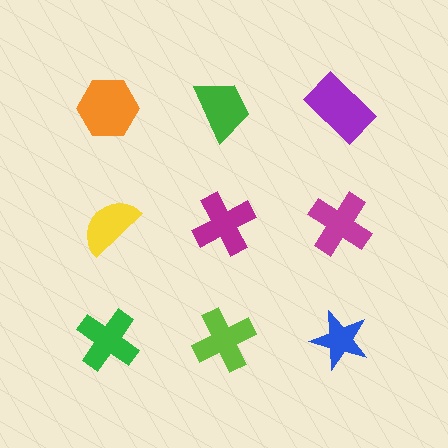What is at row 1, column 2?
A green trapezoid.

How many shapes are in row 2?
3 shapes.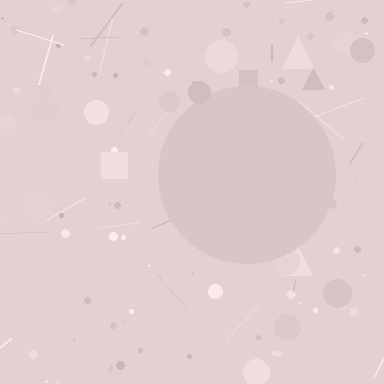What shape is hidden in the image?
A circle is hidden in the image.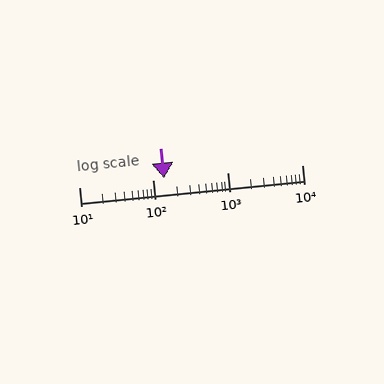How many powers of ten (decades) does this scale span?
The scale spans 3 decades, from 10 to 10000.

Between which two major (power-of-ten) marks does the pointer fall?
The pointer is between 100 and 1000.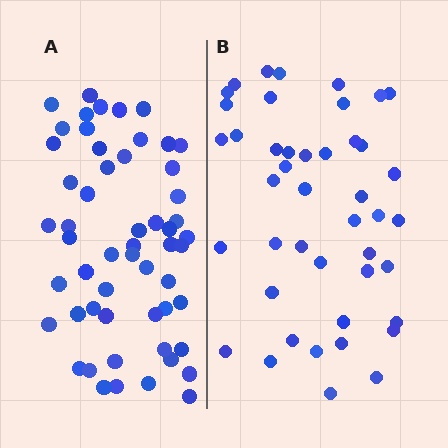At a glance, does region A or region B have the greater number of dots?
Region A (the left region) has more dots.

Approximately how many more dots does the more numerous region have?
Region A has roughly 12 or so more dots than region B.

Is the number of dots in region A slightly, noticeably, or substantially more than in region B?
Region A has noticeably more, but not dramatically so. The ratio is roughly 1.2 to 1.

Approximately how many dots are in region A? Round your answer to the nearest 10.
About 60 dots. (The exact count is 55, which rounds to 60.)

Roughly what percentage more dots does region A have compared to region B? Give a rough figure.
About 25% more.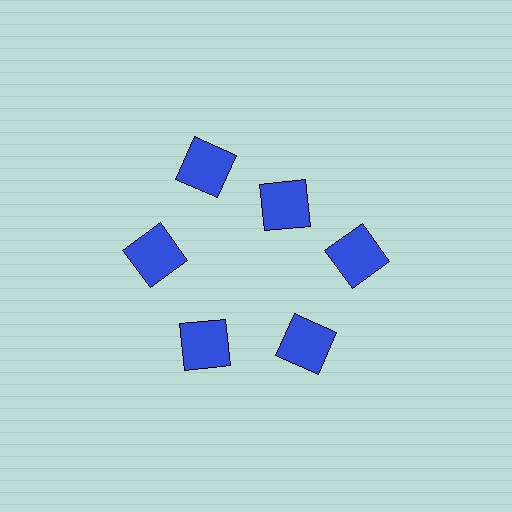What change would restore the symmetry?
The symmetry would be restored by moving it outward, back onto the ring so that all 6 squares sit at equal angles and equal distance from the center.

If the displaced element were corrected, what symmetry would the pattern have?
It would have 6-fold rotational symmetry — the pattern would map onto itself every 60 degrees.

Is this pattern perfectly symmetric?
No. The 6 blue squares are arranged in a ring, but one element near the 1 o'clock position is pulled inward toward the center, breaking the 6-fold rotational symmetry.